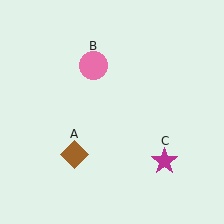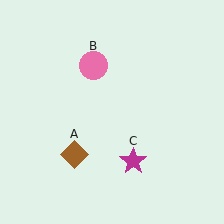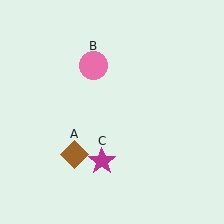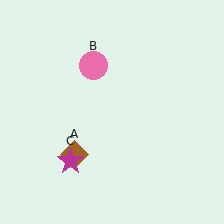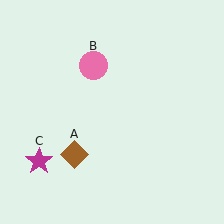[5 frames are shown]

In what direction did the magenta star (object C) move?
The magenta star (object C) moved left.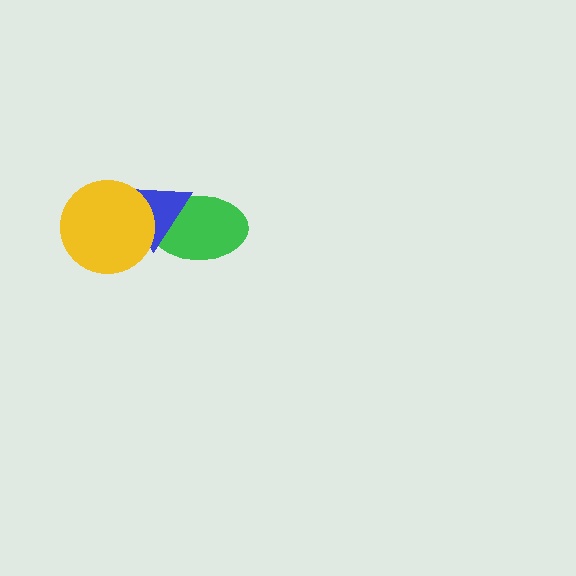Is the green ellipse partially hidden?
Yes, it is partially covered by another shape.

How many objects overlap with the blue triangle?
2 objects overlap with the blue triangle.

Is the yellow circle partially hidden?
No, no other shape covers it.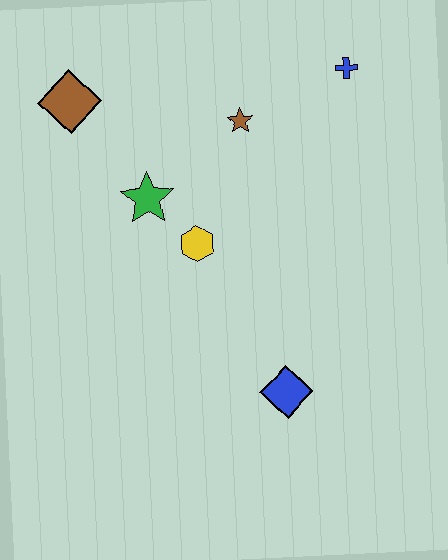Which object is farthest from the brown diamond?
The blue diamond is farthest from the brown diamond.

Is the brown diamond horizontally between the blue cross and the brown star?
No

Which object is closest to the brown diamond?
The green star is closest to the brown diamond.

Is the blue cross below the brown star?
No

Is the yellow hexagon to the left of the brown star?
Yes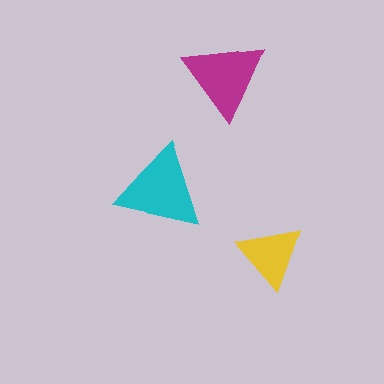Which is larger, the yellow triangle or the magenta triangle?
The magenta one.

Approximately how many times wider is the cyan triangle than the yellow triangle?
About 1.5 times wider.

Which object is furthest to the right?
The yellow triangle is rightmost.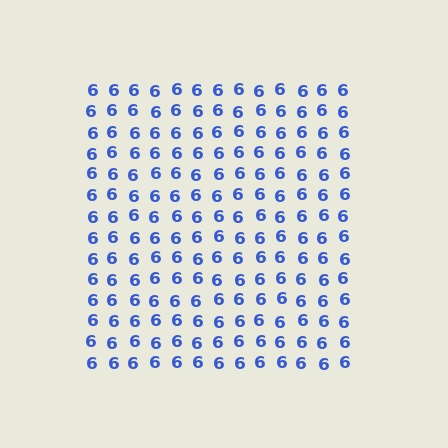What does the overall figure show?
The overall figure shows a square.